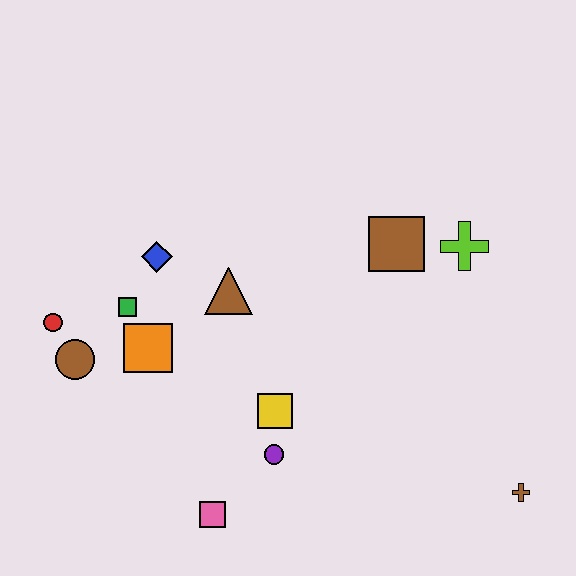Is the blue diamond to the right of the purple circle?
No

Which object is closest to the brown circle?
The red circle is closest to the brown circle.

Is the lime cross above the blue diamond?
Yes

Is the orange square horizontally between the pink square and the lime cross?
No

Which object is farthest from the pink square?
The lime cross is farthest from the pink square.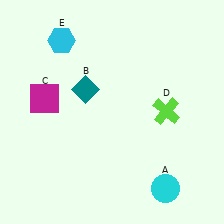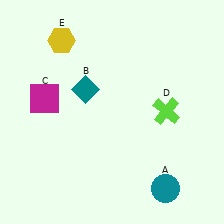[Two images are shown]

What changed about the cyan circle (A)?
In Image 1, A is cyan. In Image 2, it changed to teal.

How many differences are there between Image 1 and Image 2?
There are 2 differences between the two images.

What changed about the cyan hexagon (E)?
In Image 1, E is cyan. In Image 2, it changed to yellow.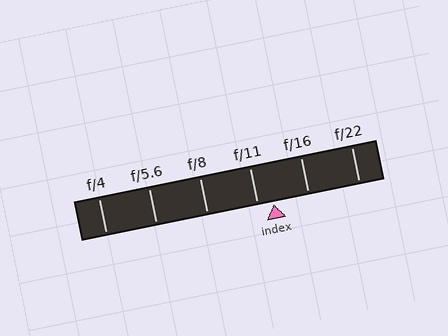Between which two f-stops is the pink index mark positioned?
The index mark is between f/11 and f/16.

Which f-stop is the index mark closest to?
The index mark is closest to f/11.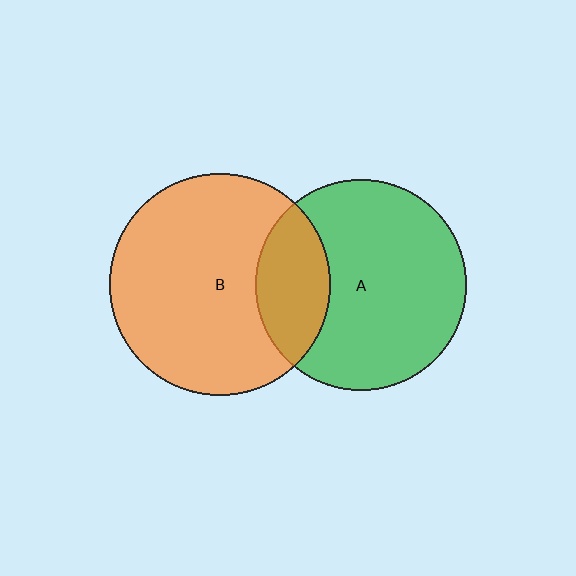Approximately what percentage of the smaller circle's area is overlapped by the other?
Approximately 25%.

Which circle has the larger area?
Circle B (orange).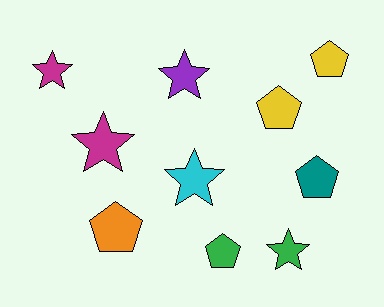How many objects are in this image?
There are 10 objects.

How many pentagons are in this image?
There are 5 pentagons.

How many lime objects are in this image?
There are no lime objects.